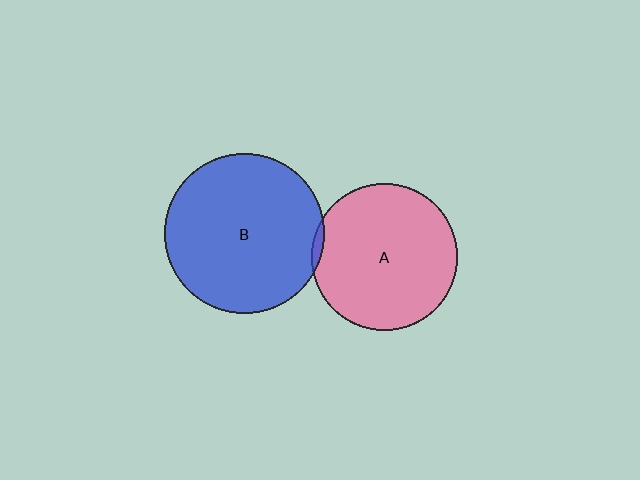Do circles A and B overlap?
Yes.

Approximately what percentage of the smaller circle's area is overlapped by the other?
Approximately 5%.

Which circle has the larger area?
Circle B (blue).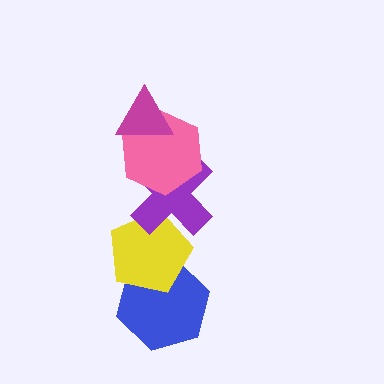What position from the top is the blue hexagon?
The blue hexagon is 5th from the top.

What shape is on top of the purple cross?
The pink hexagon is on top of the purple cross.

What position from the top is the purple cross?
The purple cross is 3rd from the top.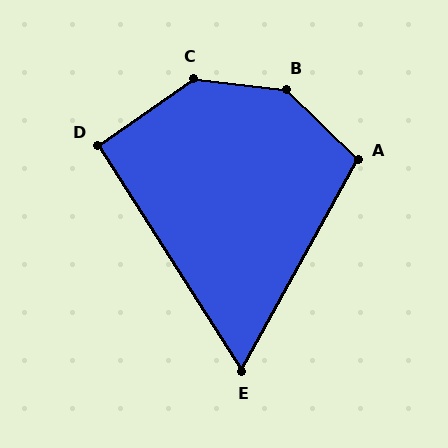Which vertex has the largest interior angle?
B, at approximately 142 degrees.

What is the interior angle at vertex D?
Approximately 93 degrees (approximately right).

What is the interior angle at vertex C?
Approximately 139 degrees (obtuse).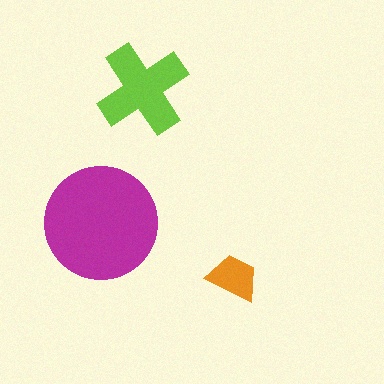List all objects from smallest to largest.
The orange trapezoid, the lime cross, the magenta circle.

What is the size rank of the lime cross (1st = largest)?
2nd.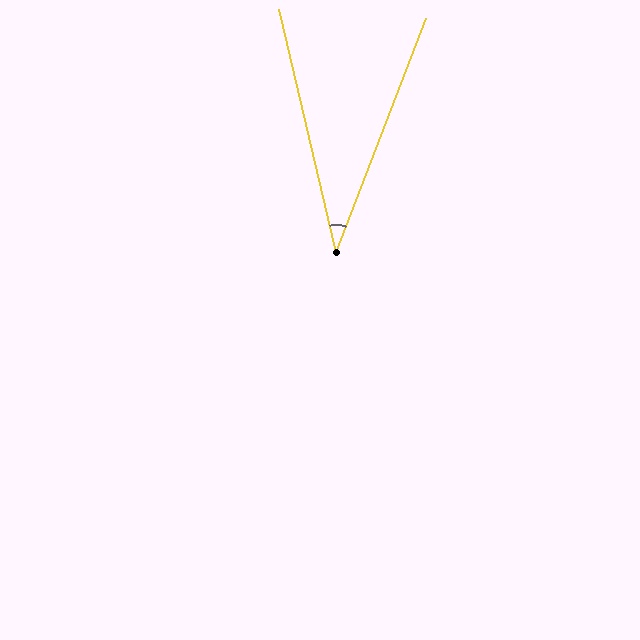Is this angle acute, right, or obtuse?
It is acute.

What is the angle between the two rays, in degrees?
Approximately 34 degrees.